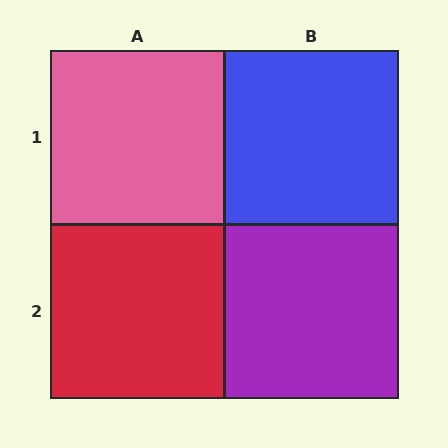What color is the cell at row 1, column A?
Pink.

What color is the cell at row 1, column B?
Blue.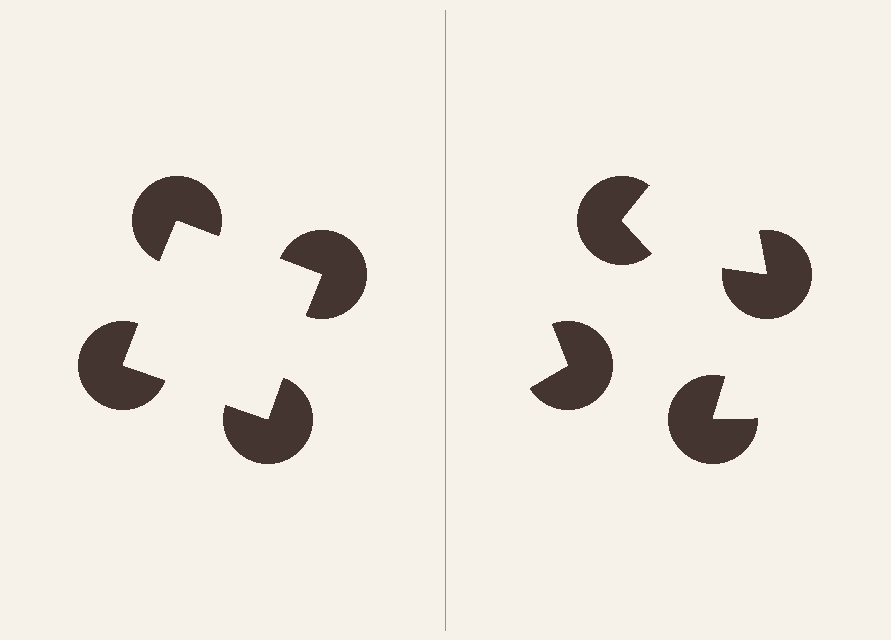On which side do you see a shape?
An illusory square appears on the left side. On the right side the wedge cuts are rotated, so no coherent shape forms.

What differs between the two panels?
The pac-man discs are positioned identically on both sides; only the wedge orientations differ. On the left they align to a square; on the right they are misaligned.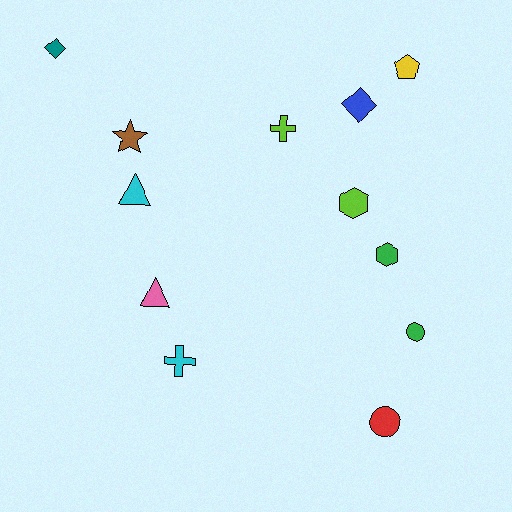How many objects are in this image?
There are 12 objects.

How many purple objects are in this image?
There are no purple objects.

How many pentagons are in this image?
There is 1 pentagon.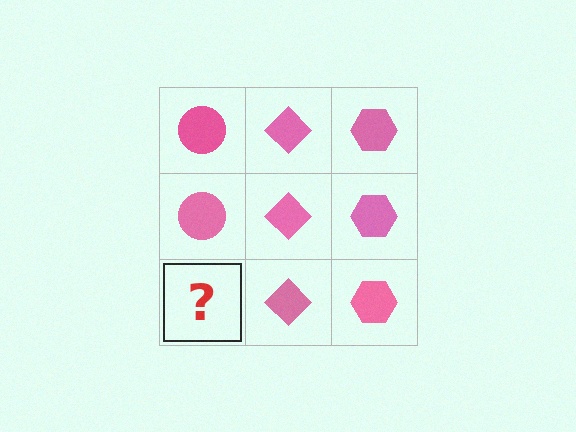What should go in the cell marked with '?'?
The missing cell should contain a pink circle.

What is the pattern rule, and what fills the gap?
The rule is that each column has a consistent shape. The gap should be filled with a pink circle.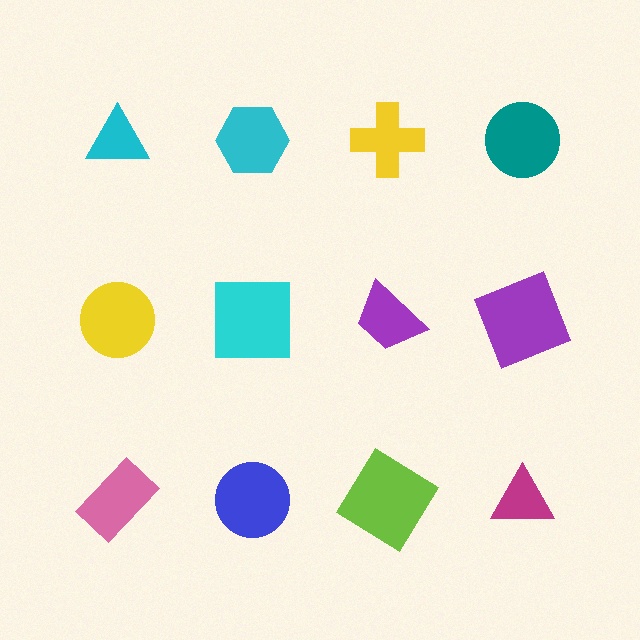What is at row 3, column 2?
A blue circle.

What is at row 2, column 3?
A purple trapezoid.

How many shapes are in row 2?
4 shapes.